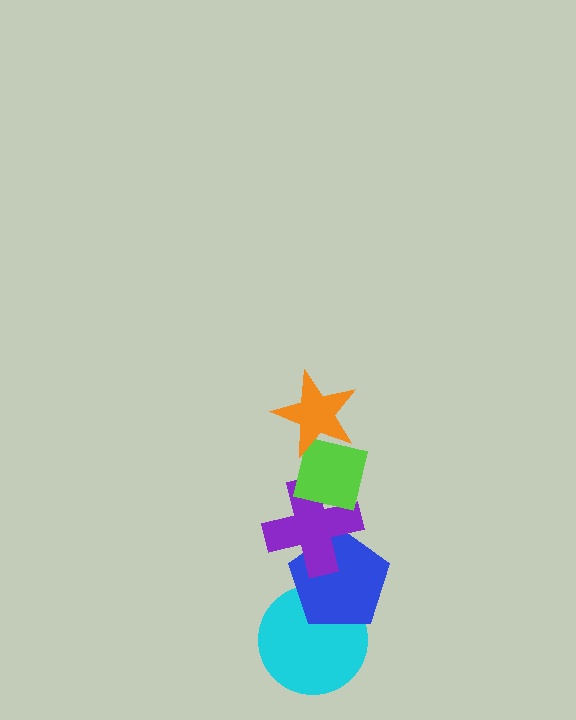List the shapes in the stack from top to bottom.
From top to bottom: the orange star, the lime square, the purple cross, the blue pentagon, the cyan circle.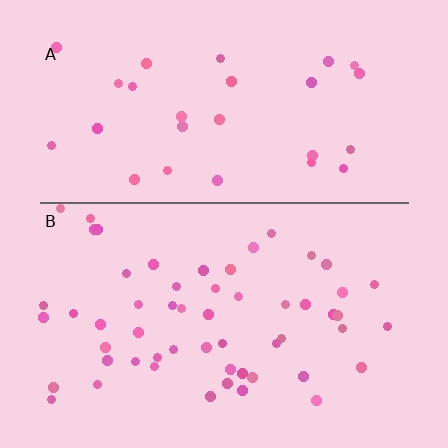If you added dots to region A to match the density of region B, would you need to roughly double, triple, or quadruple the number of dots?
Approximately double.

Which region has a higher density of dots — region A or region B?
B (the bottom).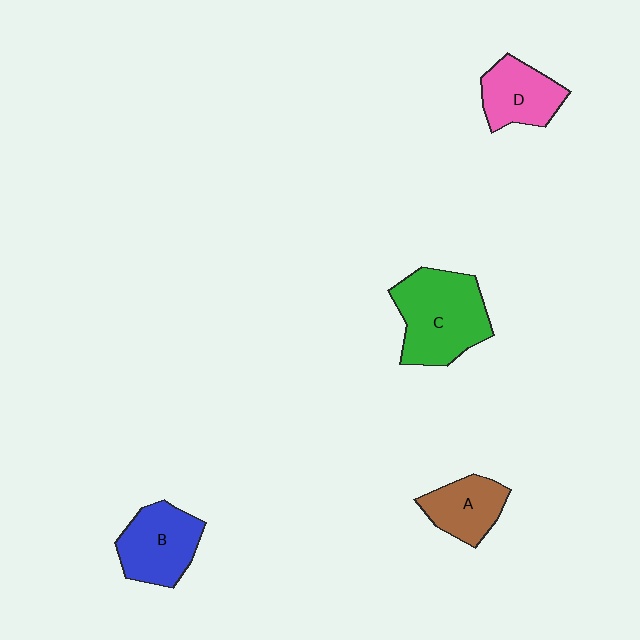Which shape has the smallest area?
Shape A (brown).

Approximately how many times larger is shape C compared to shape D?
Approximately 1.6 times.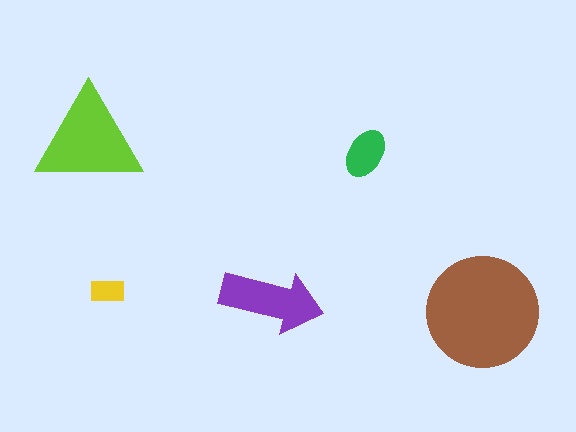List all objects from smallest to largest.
The yellow rectangle, the green ellipse, the purple arrow, the lime triangle, the brown circle.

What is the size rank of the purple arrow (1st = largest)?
3rd.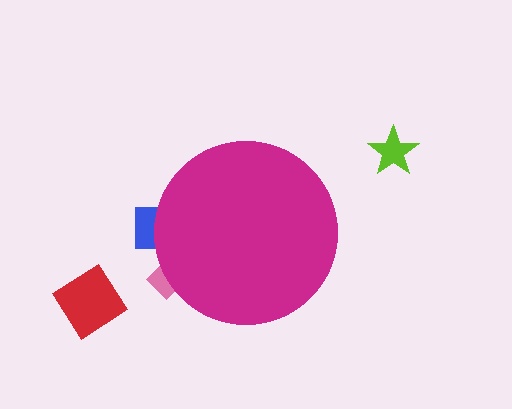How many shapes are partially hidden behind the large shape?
2 shapes are partially hidden.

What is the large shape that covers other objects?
A magenta circle.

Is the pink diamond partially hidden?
Yes, the pink diamond is partially hidden behind the magenta circle.